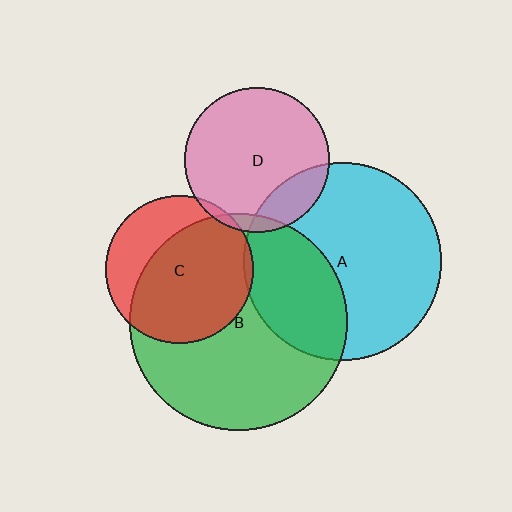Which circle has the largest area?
Circle B (green).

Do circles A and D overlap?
Yes.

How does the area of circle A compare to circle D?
Approximately 1.9 times.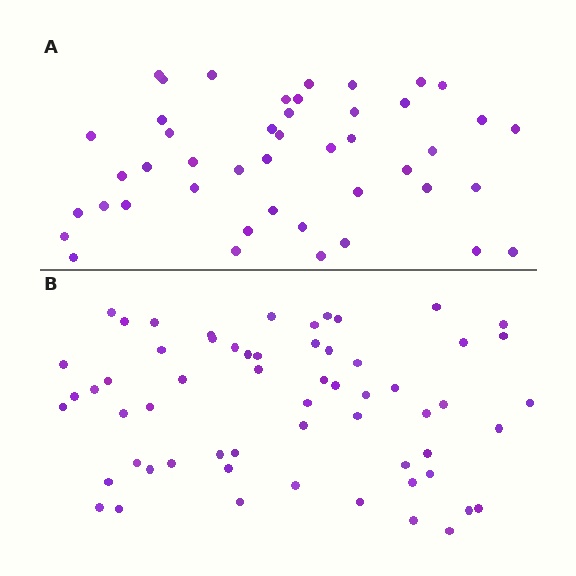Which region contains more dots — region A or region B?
Region B (the bottom region) has more dots.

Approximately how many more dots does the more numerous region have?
Region B has approximately 15 more dots than region A.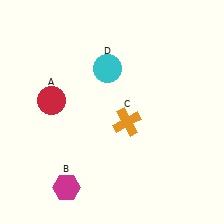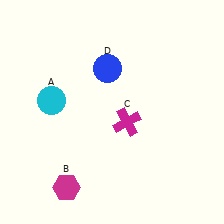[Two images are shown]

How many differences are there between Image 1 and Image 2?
There are 3 differences between the two images.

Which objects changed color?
A changed from red to cyan. C changed from orange to magenta. D changed from cyan to blue.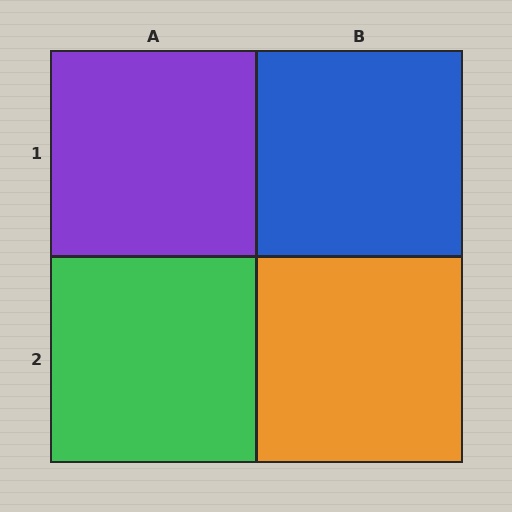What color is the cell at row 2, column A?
Green.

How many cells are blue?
1 cell is blue.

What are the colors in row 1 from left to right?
Purple, blue.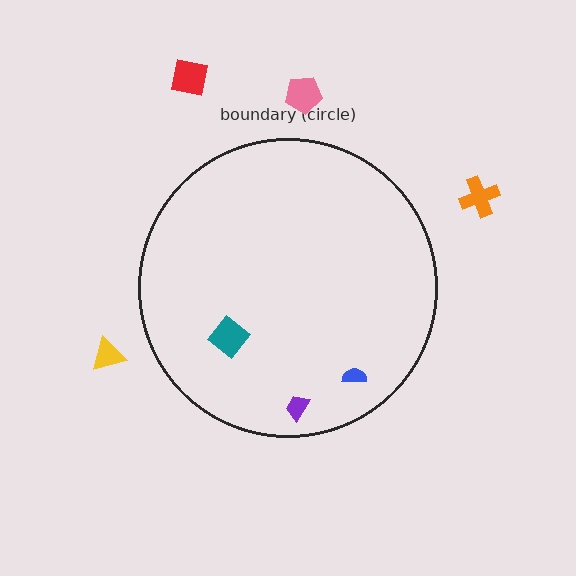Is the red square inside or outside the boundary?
Outside.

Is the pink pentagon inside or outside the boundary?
Outside.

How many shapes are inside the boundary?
3 inside, 4 outside.